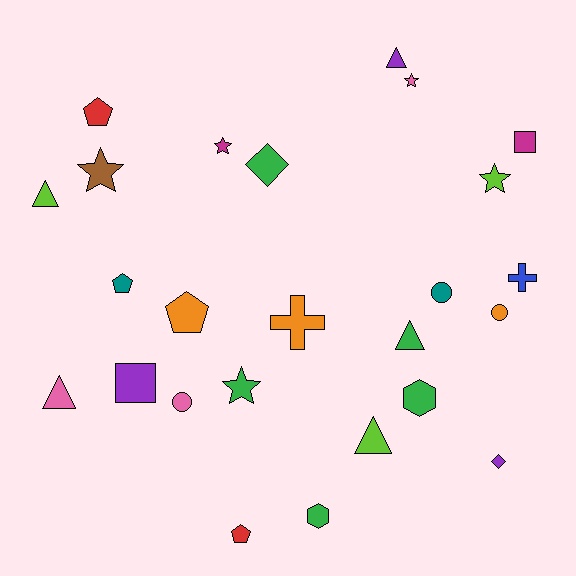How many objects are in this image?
There are 25 objects.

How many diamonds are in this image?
There are 2 diamonds.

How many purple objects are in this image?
There are 3 purple objects.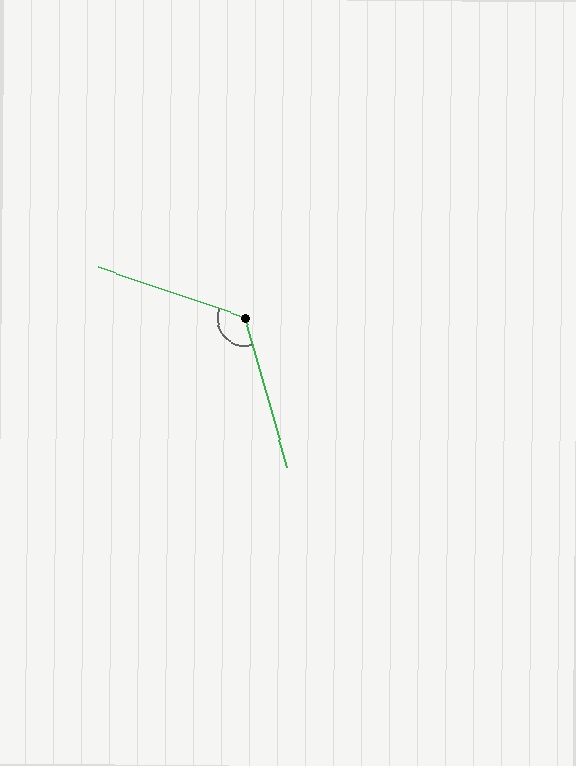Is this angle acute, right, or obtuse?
It is obtuse.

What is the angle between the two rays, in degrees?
Approximately 125 degrees.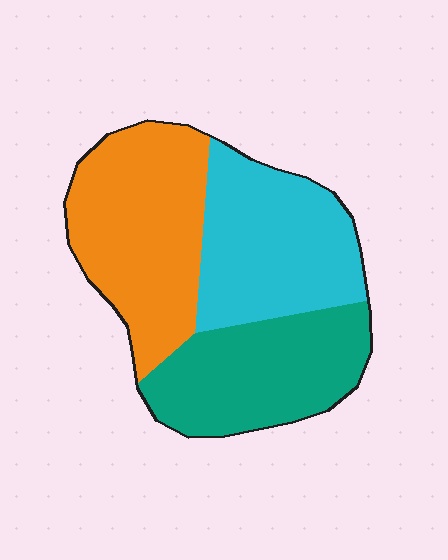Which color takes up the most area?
Orange, at roughly 35%.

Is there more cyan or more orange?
Orange.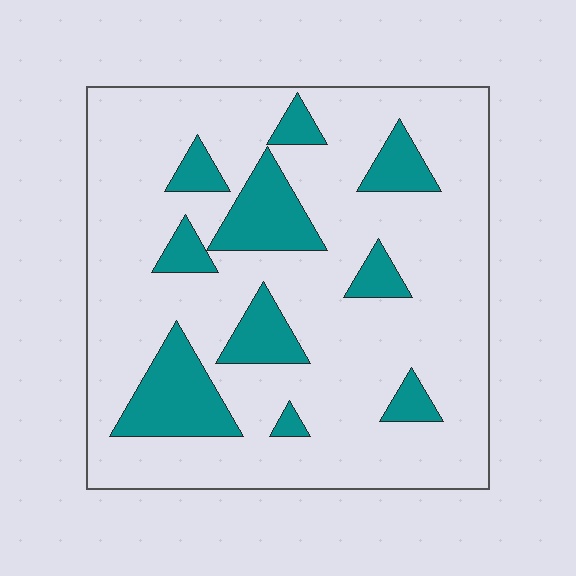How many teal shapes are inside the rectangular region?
10.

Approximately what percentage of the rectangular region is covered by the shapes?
Approximately 20%.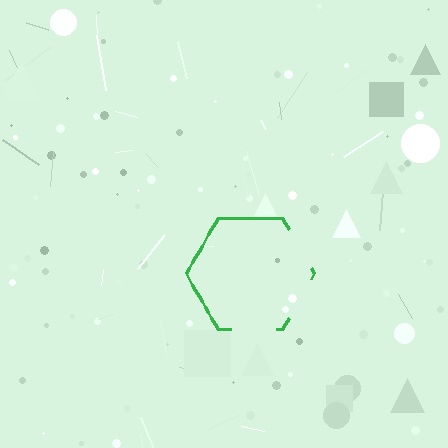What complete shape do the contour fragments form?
The contour fragments form a hexagon.